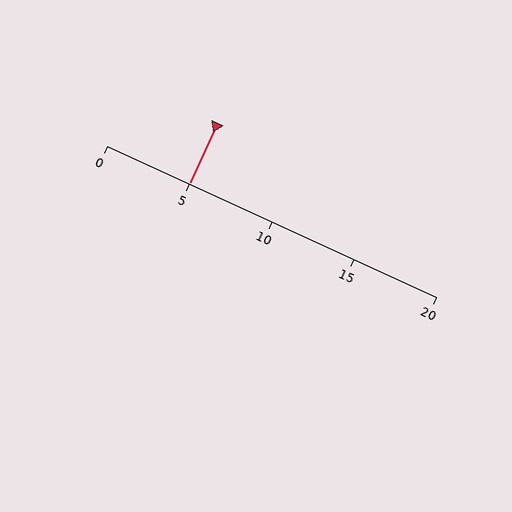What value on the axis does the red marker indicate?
The marker indicates approximately 5.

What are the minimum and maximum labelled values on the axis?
The axis runs from 0 to 20.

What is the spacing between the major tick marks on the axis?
The major ticks are spaced 5 apart.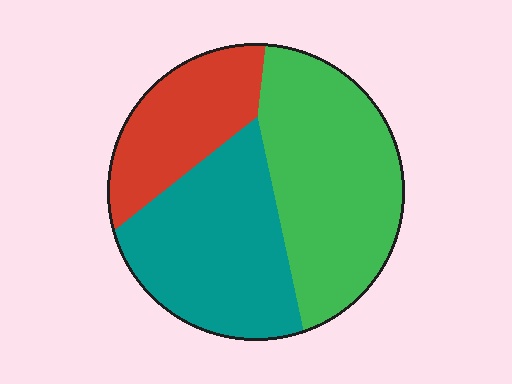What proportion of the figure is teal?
Teal covers 36% of the figure.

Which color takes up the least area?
Red, at roughly 20%.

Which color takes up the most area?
Green, at roughly 40%.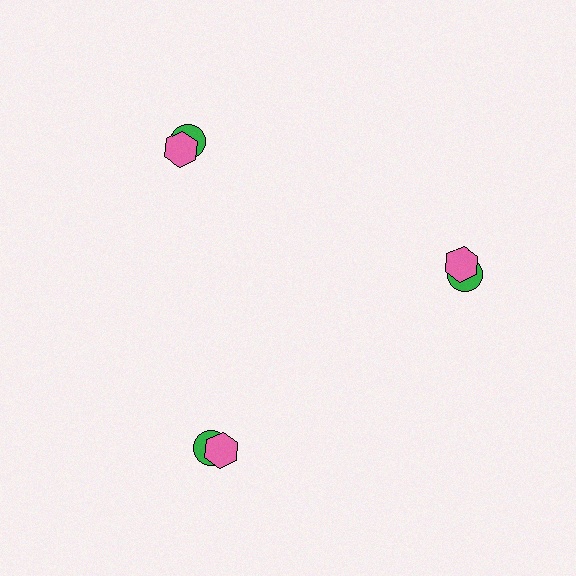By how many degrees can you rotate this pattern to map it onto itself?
The pattern maps onto itself every 120 degrees of rotation.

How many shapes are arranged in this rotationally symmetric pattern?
There are 6 shapes, arranged in 3 groups of 2.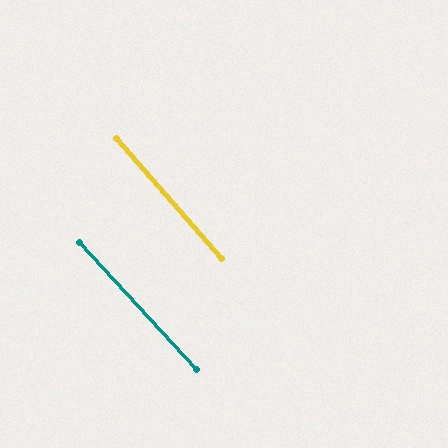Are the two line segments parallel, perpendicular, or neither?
Parallel — their directions differ by only 1.5°.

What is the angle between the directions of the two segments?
Approximately 2 degrees.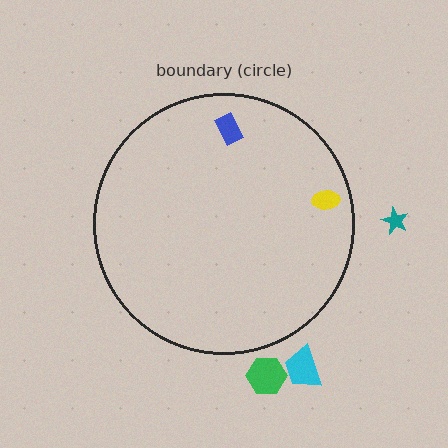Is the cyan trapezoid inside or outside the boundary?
Outside.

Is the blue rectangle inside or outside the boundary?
Inside.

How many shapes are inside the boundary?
2 inside, 3 outside.